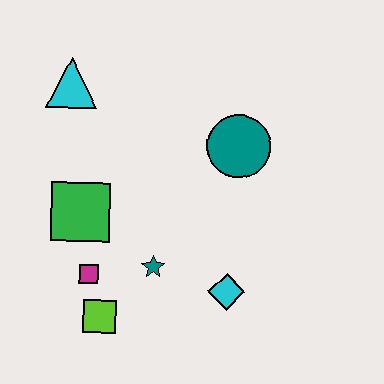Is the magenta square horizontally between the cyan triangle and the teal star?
Yes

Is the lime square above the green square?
No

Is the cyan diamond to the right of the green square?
Yes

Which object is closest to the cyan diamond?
The teal star is closest to the cyan diamond.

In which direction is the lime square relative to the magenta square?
The lime square is below the magenta square.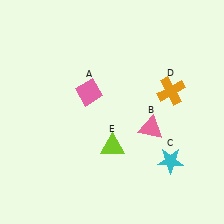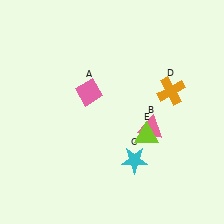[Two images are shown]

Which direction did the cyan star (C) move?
The cyan star (C) moved left.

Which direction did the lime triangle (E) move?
The lime triangle (E) moved right.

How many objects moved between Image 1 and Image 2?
2 objects moved between the two images.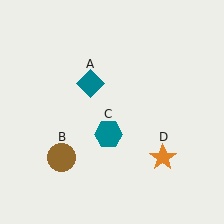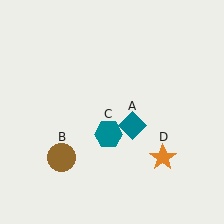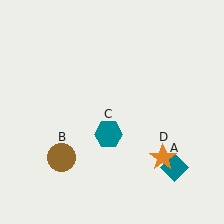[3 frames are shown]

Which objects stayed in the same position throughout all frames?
Brown circle (object B) and teal hexagon (object C) and orange star (object D) remained stationary.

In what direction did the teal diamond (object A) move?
The teal diamond (object A) moved down and to the right.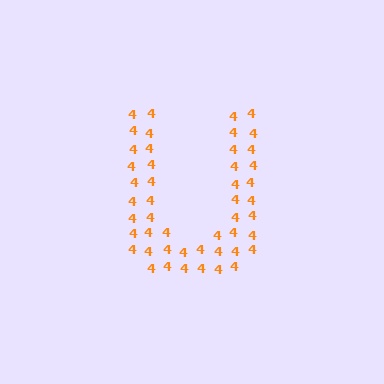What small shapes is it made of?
It is made of small digit 4's.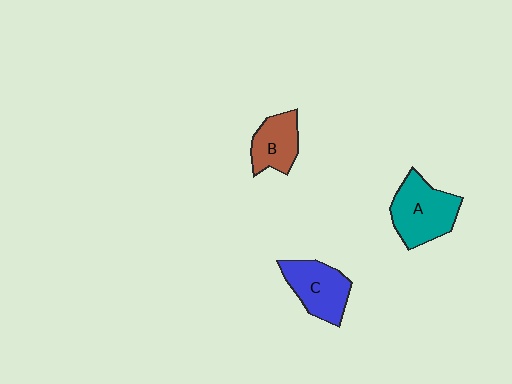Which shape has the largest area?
Shape A (teal).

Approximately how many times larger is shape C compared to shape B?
Approximately 1.3 times.